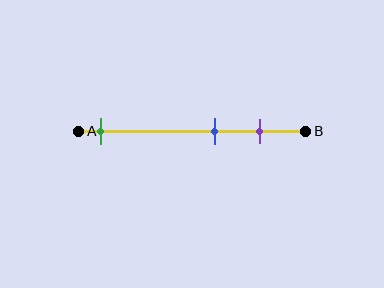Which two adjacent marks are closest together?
The blue and purple marks are the closest adjacent pair.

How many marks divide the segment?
There are 3 marks dividing the segment.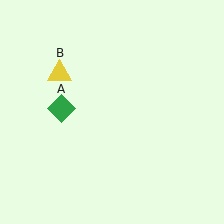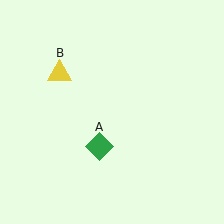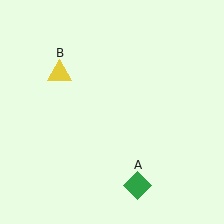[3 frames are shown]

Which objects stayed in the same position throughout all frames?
Yellow triangle (object B) remained stationary.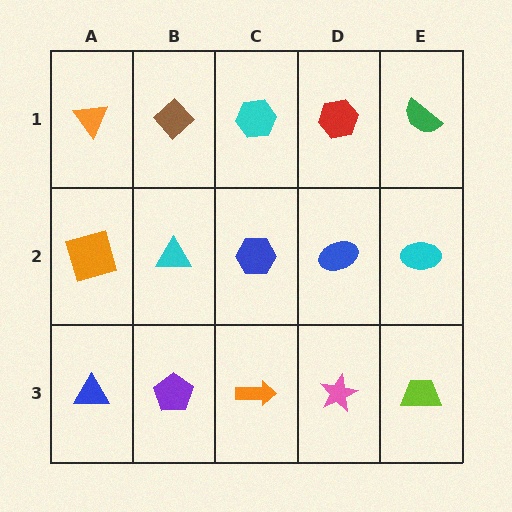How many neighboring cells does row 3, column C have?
3.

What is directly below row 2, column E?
A lime trapezoid.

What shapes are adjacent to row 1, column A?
An orange square (row 2, column A), a brown diamond (row 1, column B).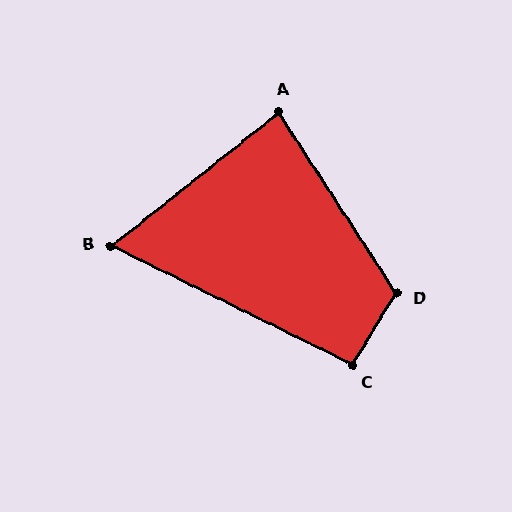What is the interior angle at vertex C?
Approximately 95 degrees (obtuse).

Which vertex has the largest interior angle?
D, at approximately 115 degrees.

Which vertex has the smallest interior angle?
B, at approximately 65 degrees.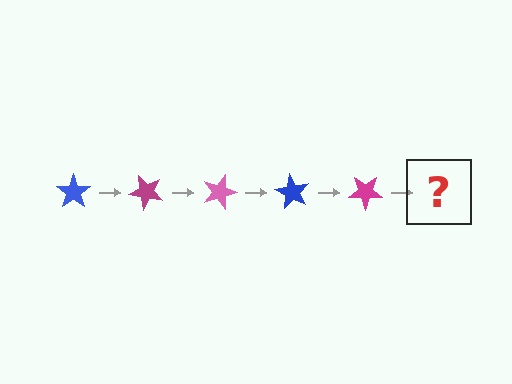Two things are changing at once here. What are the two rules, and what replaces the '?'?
The two rules are that it rotates 45 degrees each step and the color cycles through blue, magenta, and pink. The '?' should be a pink star, rotated 225 degrees from the start.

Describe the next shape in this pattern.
It should be a pink star, rotated 225 degrees from the start.